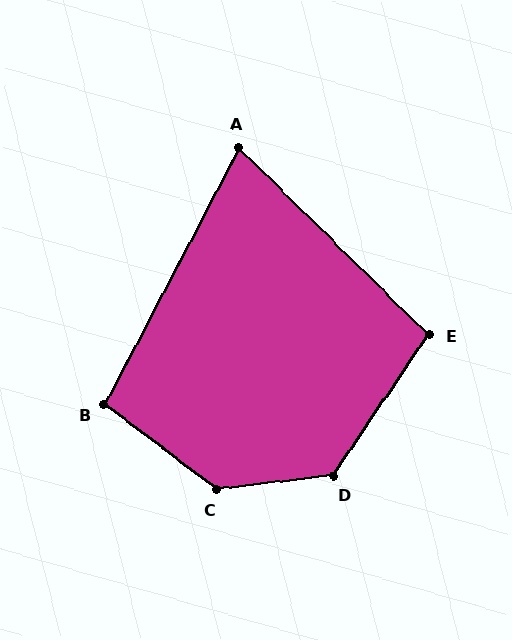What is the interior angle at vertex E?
Approximately 100 degrees (obtuse).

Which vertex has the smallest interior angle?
A, at approximately 73 degrees.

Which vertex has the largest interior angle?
C, at approximately 136 degrees.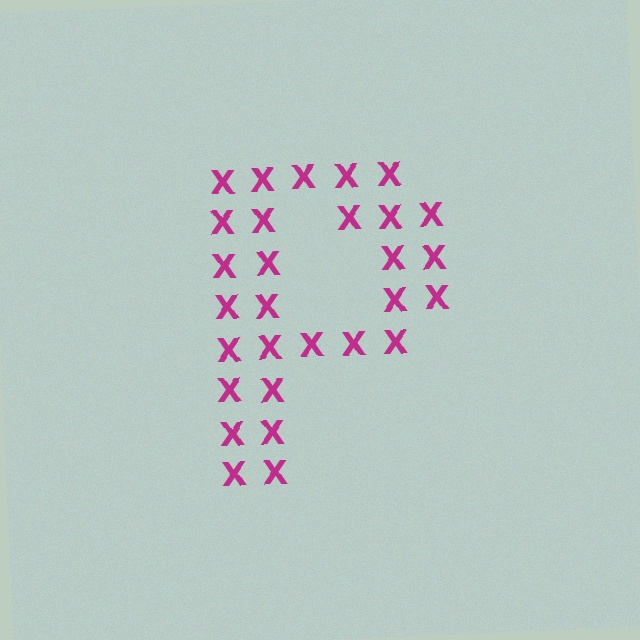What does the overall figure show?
The overall figure shows the letter P.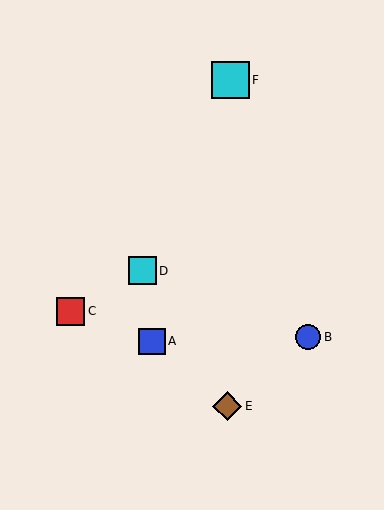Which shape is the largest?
The cyan square (labeled F) is the largest.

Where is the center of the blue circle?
The center of the blue circle is at (308, 337).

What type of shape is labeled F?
Shape F is a cyan square.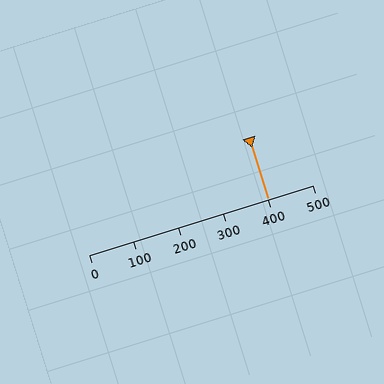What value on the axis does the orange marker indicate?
The marker indicates approximately 400.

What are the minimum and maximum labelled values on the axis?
The axis runs from 0 to 500.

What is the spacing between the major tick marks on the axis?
The major ticks are spaced 100 apart.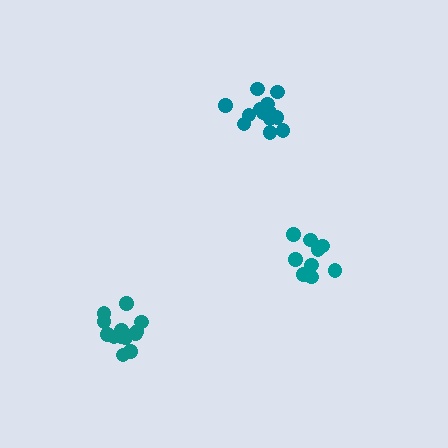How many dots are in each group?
Group 1: 9 dots, Group 2: 14 dots, Group 3: 14 dots (37 total).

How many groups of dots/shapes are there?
There are 3 groups.